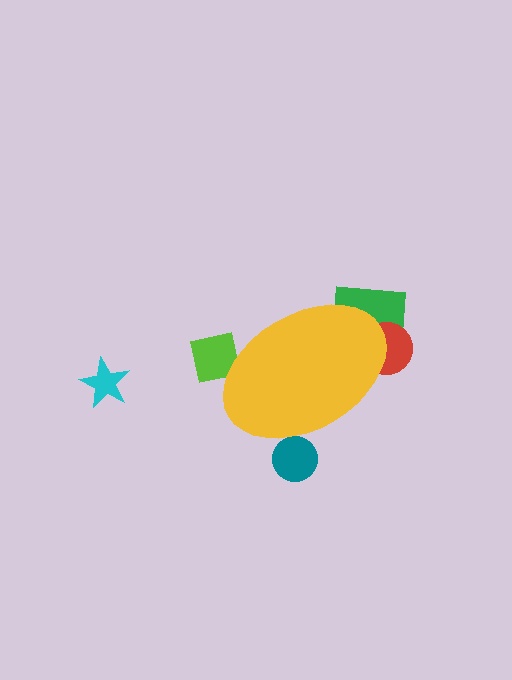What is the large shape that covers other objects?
A yellow ellipse.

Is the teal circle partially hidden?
Yes, the teal circle is partially hidden behind the yellow ellipse.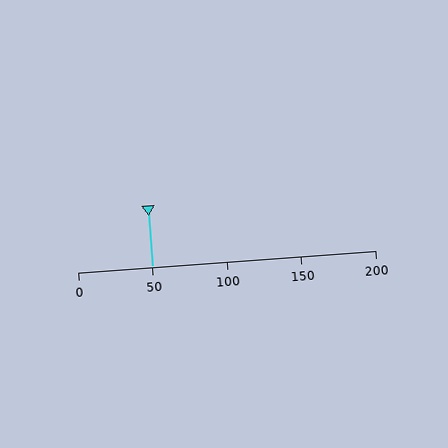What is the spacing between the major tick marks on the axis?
The major ticks are spaced 50 apart.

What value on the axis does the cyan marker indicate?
The marker indicates approximately 50.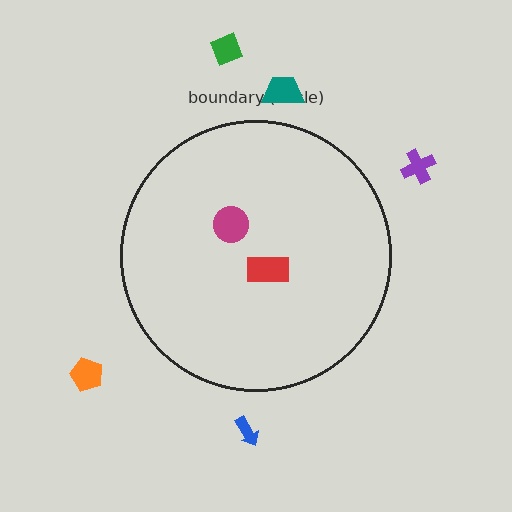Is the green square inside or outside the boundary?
Outside.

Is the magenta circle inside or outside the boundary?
Inside.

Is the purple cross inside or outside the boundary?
Outside.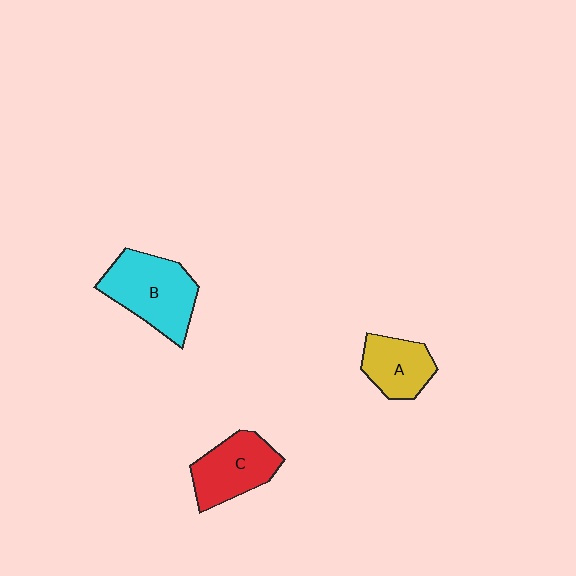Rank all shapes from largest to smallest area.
From largest to smallest: B (cyan), C (red), A (yellow).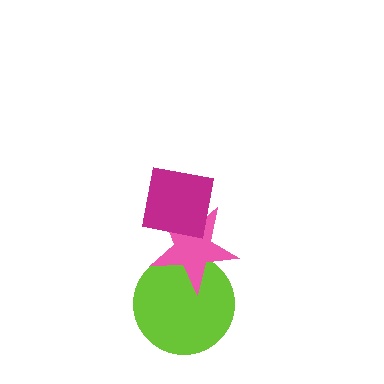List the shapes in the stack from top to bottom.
From top to bottom: the magenta square, the pink star, the lime circle.